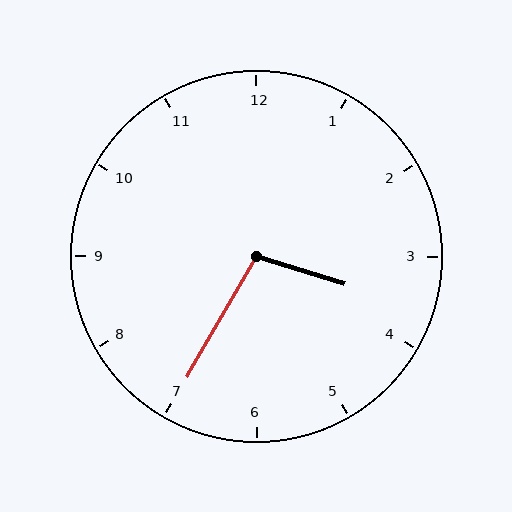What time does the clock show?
3:35.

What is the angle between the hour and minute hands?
Approximately 102 degrees.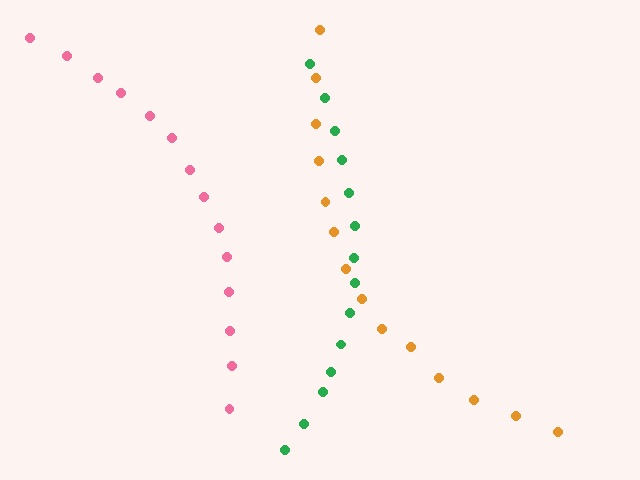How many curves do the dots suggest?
There are 3 distinct paths.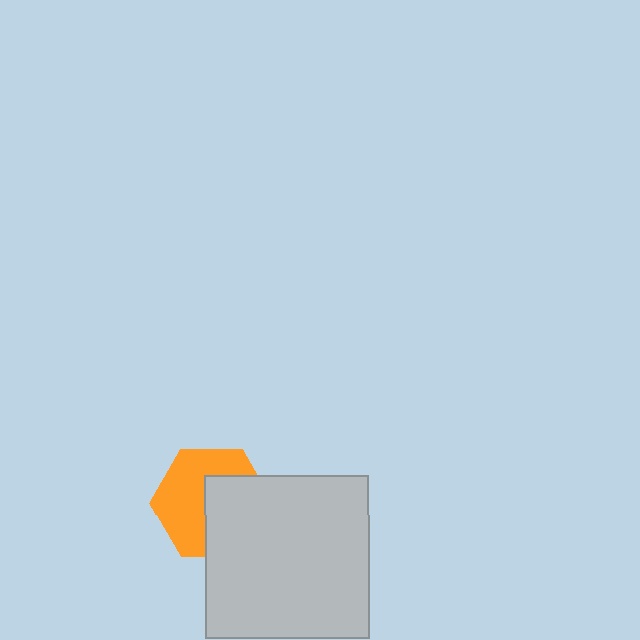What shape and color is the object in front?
The object in front is a light gray square.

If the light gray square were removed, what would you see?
You would see the complete orange hexagon.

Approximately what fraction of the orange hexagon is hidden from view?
Roughly 46% of the orange hexagon is hidden behind the light gray square.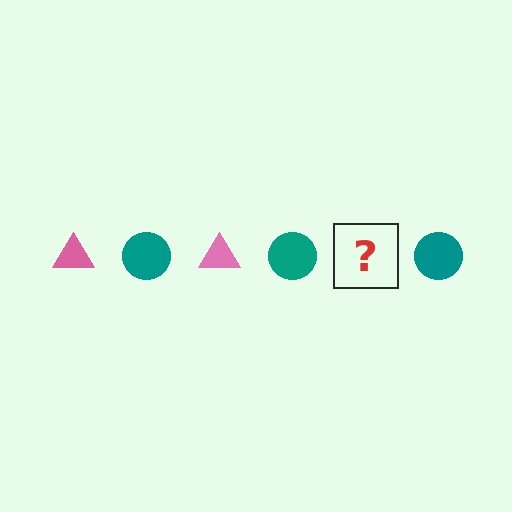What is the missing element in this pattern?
The missing element is a pink triangle.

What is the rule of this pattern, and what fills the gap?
The rule is that the pattern alternates between pink triangle and teal circle. The gap should be filled with a pink triangle.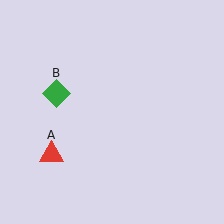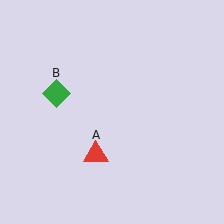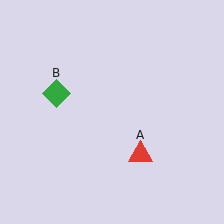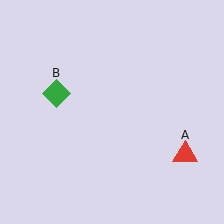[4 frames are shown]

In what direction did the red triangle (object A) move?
The red triangle (object A) moved right.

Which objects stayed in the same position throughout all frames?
Green diamond (object B) remained stationary.